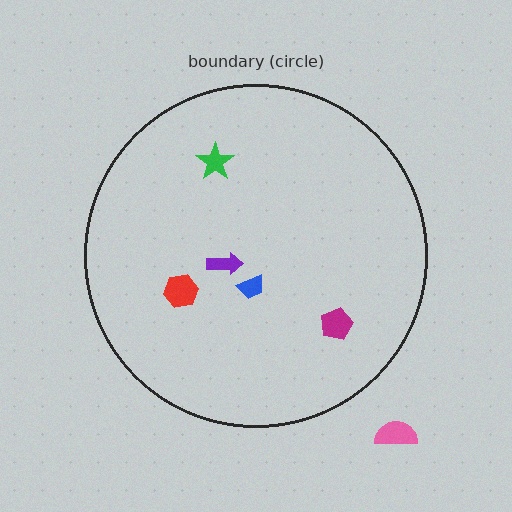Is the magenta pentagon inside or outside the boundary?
Inside.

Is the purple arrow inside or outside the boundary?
Inside.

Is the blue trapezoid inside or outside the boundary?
Inside.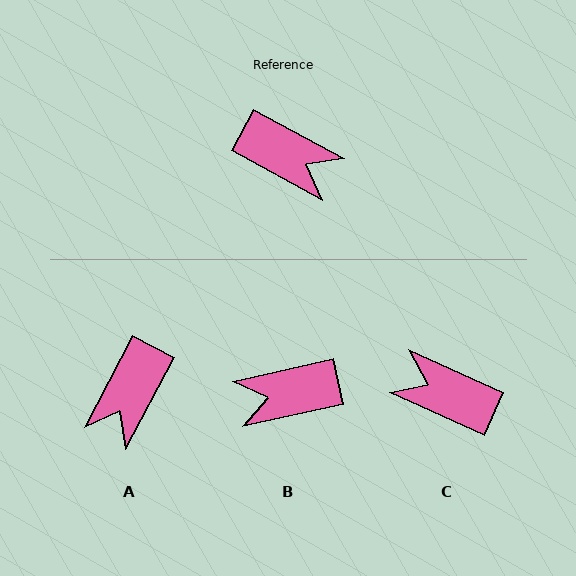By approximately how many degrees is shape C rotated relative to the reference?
Approximately 176 degrees clockwise.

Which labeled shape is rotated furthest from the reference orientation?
C, about 176 degrees away.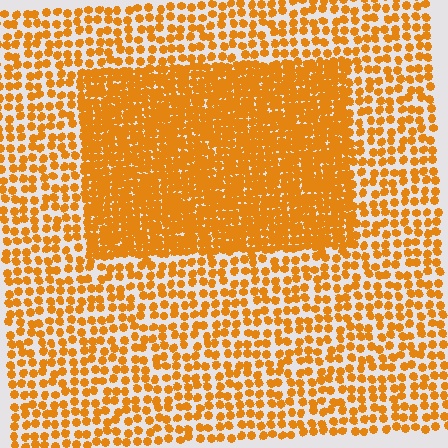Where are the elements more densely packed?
The elements are more densely packed inside the rectangle boundary.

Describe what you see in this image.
The image contains small orange elements arranged at two different densities. A rectangle-shaped region is visible where the elements are more densely packed than the surrounding area.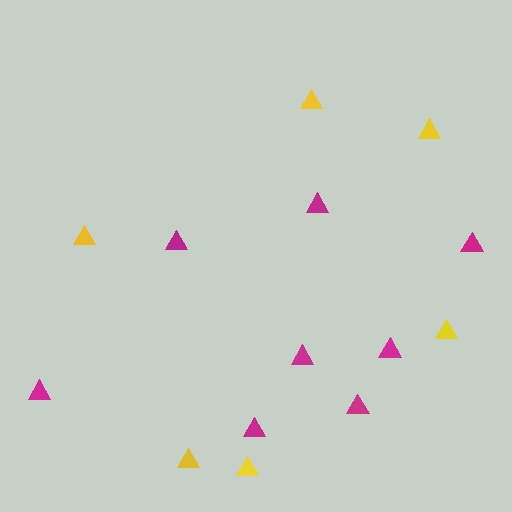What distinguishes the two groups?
There are 2 groups: one group of yellow triangles (6) and one group of magenta triangles (8).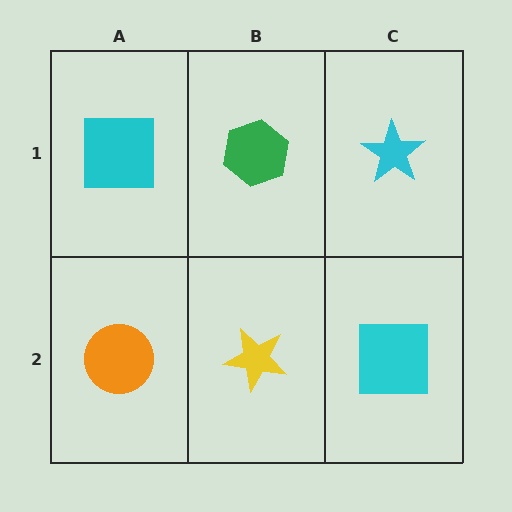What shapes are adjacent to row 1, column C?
A cyan square (row 2, column C), a green hexagon (row 1, column B).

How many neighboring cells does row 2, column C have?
2.